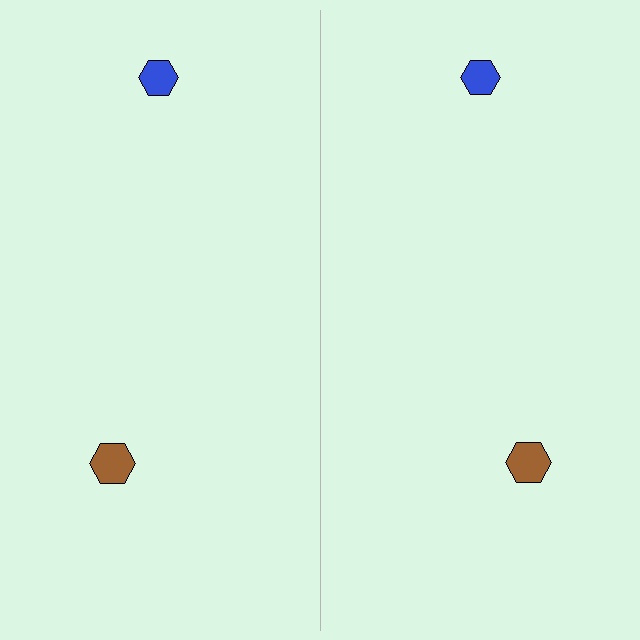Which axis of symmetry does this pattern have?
The pattern has a vertical axis of symmetry running through the center of the image.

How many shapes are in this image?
There are 4 shapes in this image.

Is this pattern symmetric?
Yes, this pattern has bilateral (reflection) symmetry.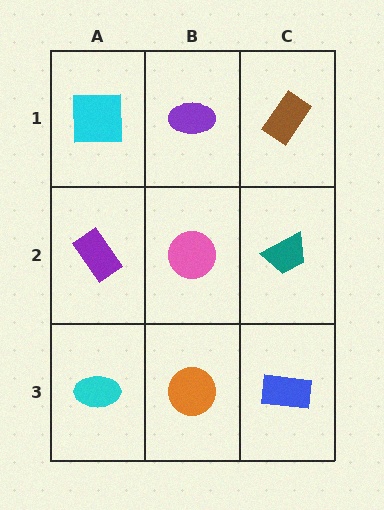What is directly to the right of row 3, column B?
A blue rectangle.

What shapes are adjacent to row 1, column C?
A teal trapezoid (row 2, column C), a purple ellipse (row 1, column B).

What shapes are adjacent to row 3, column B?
A pink circle (row 2, column B), a cyan ellipse (row 3, column A), a blue rectangle (row 3, column C).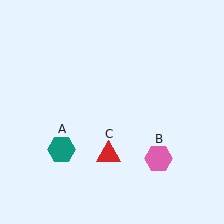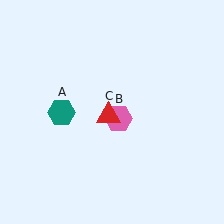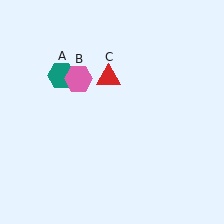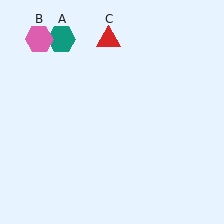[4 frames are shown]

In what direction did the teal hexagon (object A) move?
The teal hexagon (object A) moved up.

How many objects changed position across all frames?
3 objects changed position: teal hexagon (object A), pink hexagon (object B), red triangle (object C).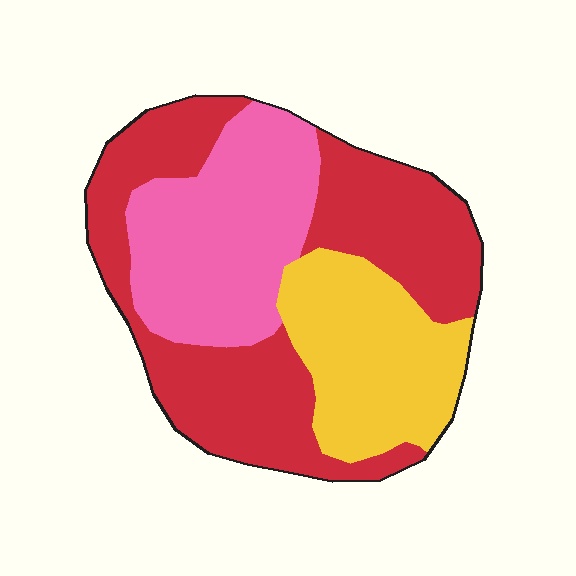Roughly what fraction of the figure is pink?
Pink takes up between a sixth and a third of the figure.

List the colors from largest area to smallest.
From largest to smallest: red, pink, yellow.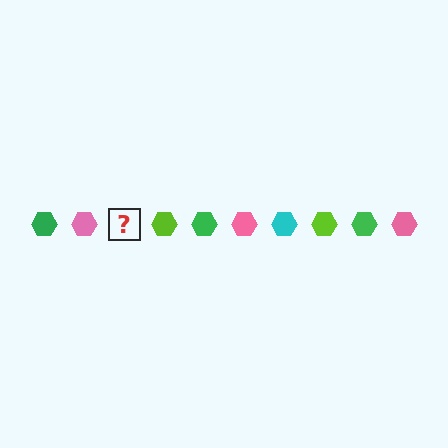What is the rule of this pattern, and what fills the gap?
The rule is that the pattern cycles through green, pink, cyan, lime hexagons. The gap should be filled with a cyan hexagon.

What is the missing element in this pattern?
The missing element is a cyan hexagon.